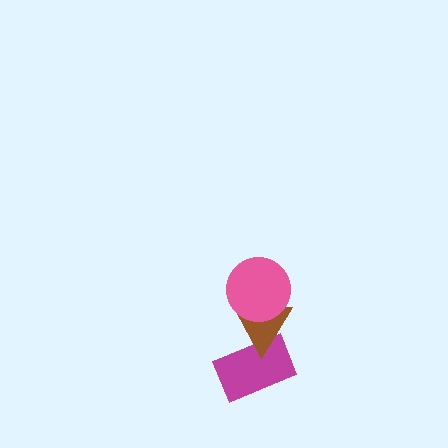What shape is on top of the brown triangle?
The pink circle is on top of the brown triangle.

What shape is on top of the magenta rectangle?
The brown triangle is on top of the magenta rectangle.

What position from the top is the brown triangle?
The brown triangle is 2nd from the top.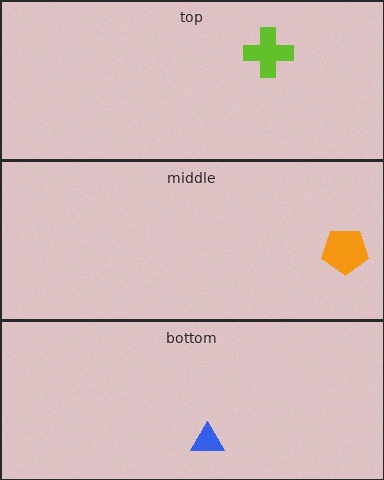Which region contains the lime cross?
The top region.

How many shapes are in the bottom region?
1.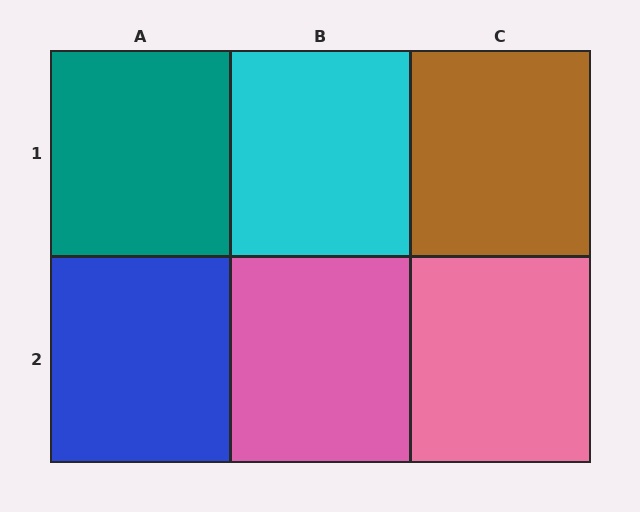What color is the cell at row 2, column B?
Pink.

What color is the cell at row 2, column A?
Blue.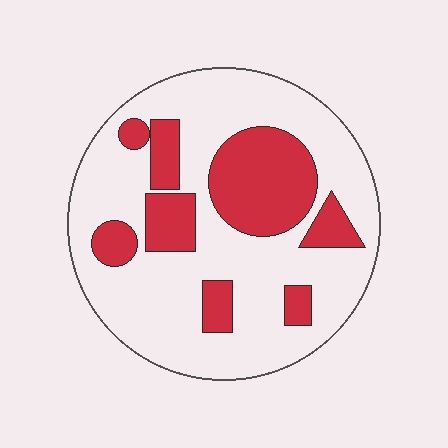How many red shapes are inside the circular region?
8.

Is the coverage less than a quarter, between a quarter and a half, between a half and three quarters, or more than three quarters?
Between a quarter and a half.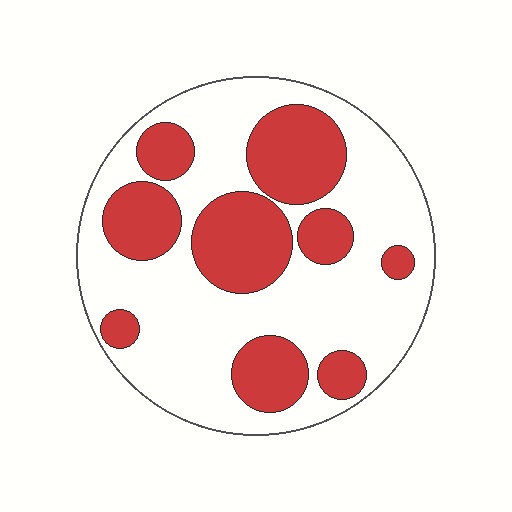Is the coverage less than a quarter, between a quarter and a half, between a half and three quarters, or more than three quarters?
Between a quarter and a half.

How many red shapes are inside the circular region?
9.